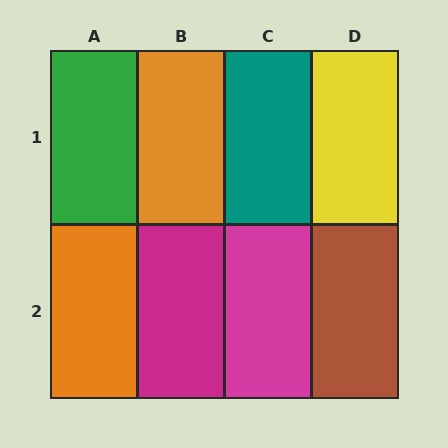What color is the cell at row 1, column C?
Teal.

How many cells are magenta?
2 cells are magenta.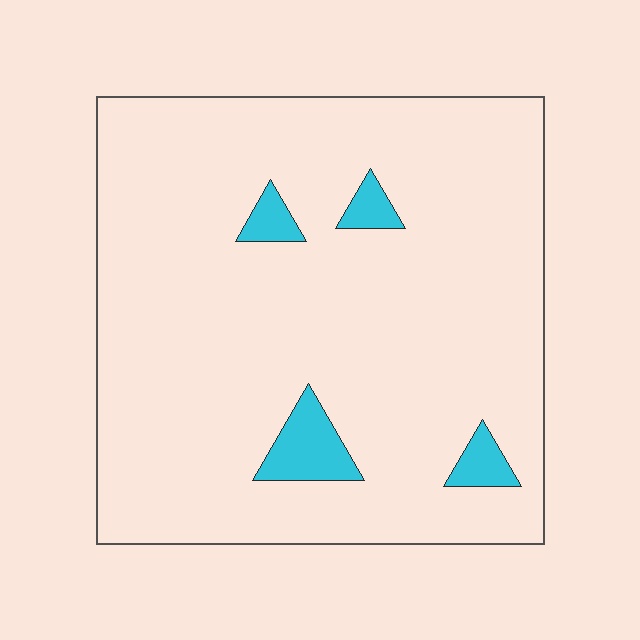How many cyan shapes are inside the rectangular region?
4.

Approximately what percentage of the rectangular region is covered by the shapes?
Approximately 5%.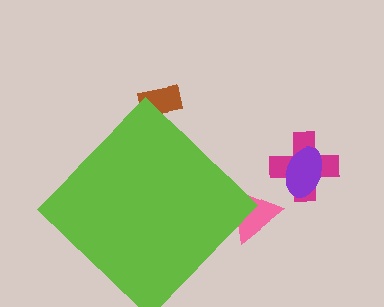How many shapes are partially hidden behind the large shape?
2 shapes are partially hidden.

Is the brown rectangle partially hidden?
Yes, the brown rectangle is partially hidden behind the lime diamond.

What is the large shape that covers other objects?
A lime diamond.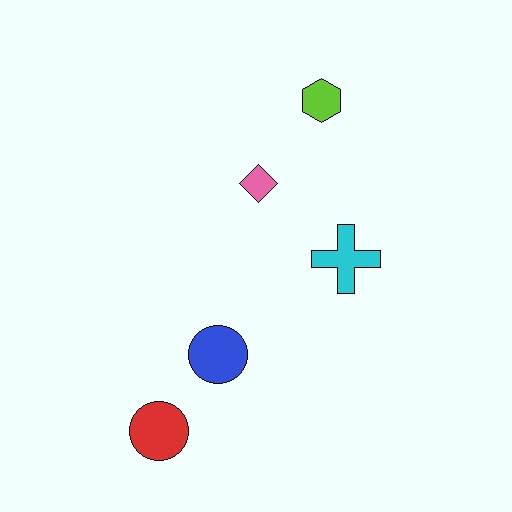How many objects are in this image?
There are 5 objects.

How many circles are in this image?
There are 2 circles.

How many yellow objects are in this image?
There are no yellow objects.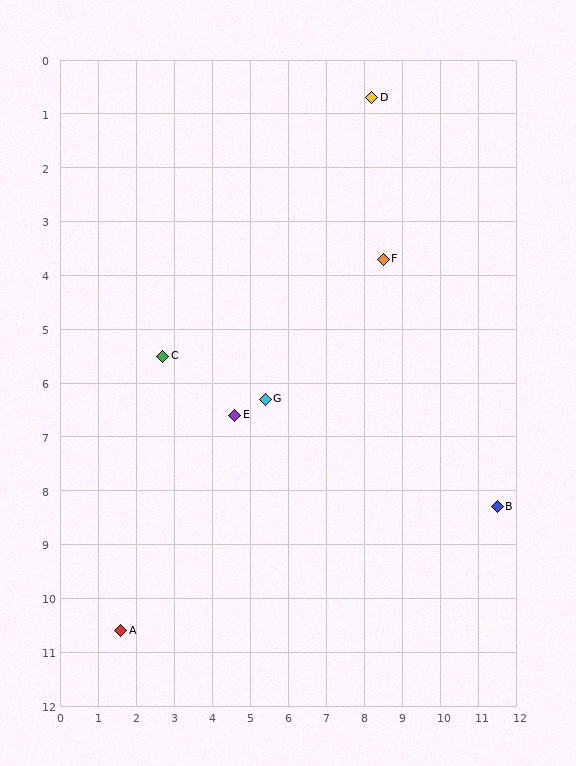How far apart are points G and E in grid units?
Points G and E are about 0.9 grid units apart.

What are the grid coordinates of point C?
Point C is at approximately (2.7, 5.5).